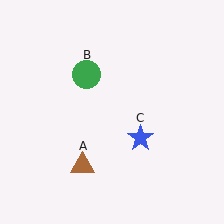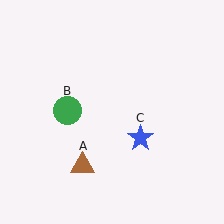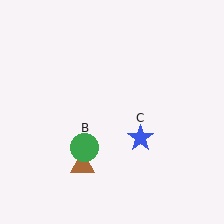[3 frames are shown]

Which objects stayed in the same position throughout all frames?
Brown triangle (object A) and blue star (object C) remained stationary.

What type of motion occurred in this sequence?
The green circle (object B) rotated counterclockwise around the center of the scene.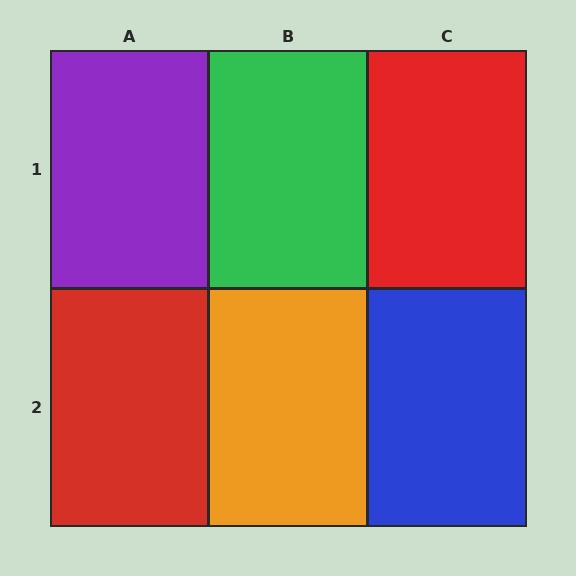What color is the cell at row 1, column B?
Green.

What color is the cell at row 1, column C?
Red.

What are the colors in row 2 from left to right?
Red, orange, blue.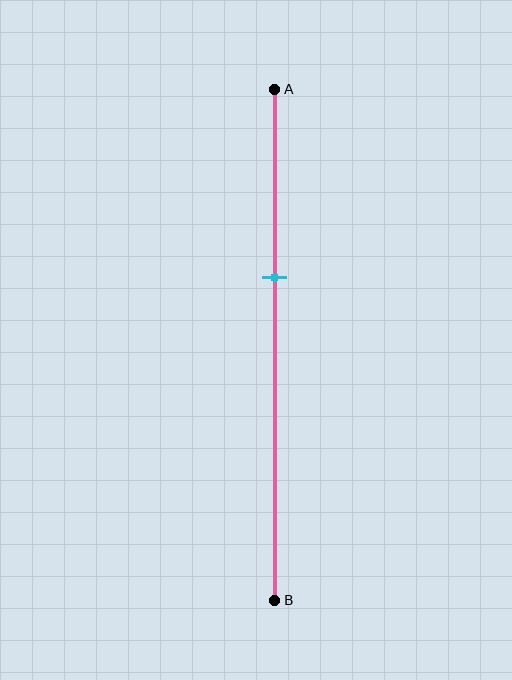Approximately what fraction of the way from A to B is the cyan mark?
The cyan mark is approximately 35% of the way from A to B.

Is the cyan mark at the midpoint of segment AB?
No, the mark is at about 35% from A, not at the 50% midpoint.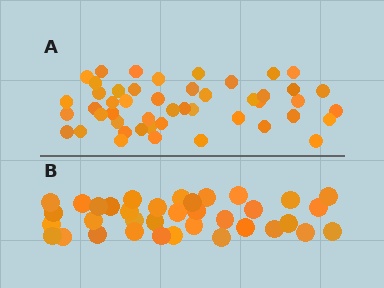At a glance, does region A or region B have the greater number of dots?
Region A (the top region) has more dots.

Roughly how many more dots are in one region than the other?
Region A has roughly 12 or so more dots than region B.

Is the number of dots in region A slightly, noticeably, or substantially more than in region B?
Region A has noticeably more, but not dramatically so. The ratio is roughly 1.3 to 1.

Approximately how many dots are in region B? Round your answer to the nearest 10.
About 40 dots. (The exact count is 36, which rounds to 40.)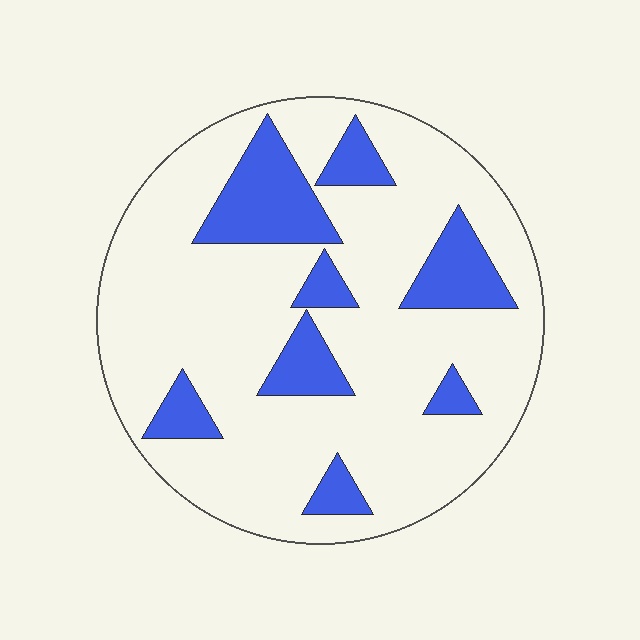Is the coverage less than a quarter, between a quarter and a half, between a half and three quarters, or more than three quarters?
Less than a quarter.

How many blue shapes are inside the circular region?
8.